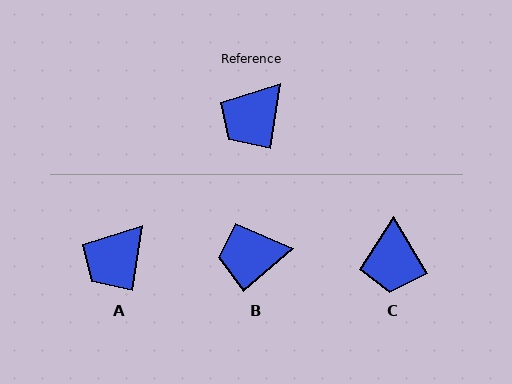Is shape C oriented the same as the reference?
No, it is off by about 40 degrees.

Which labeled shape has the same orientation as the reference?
A.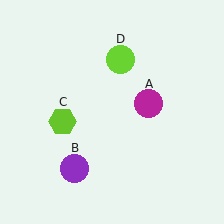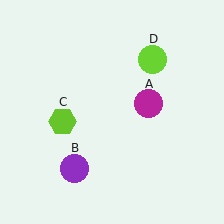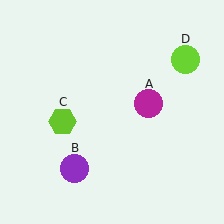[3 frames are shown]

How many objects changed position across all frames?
1 object changed position: lime circle (object D).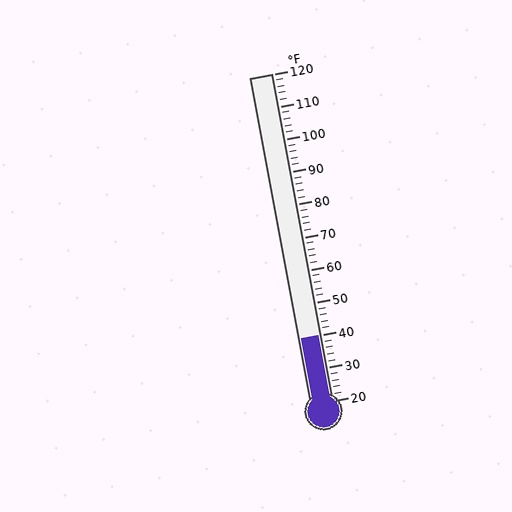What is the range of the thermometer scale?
The thermometer scale ranges from 20°F to 120°F.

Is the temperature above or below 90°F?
The temperature is below 90°F.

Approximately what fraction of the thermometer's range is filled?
The thermometer is filled to approximately 20% of its range.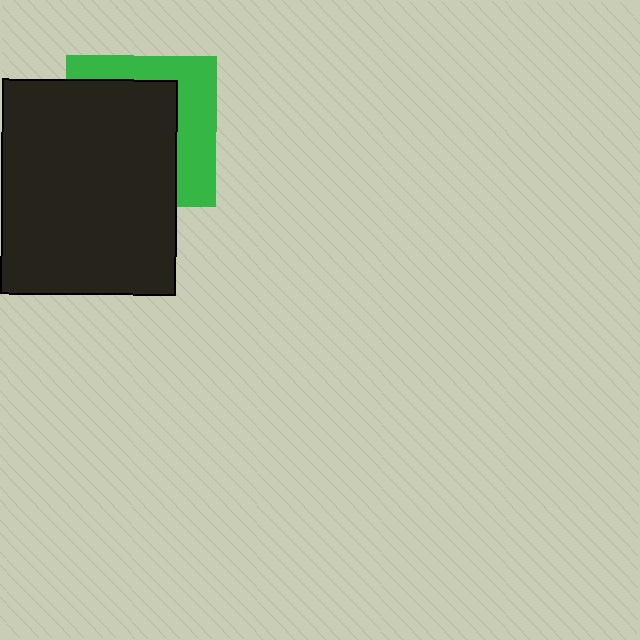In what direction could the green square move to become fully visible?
The green square could move toward the upper-right. That would shift it out from behind the black rectangle entirely.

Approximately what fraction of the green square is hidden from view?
Roughly 62% of the green square is hidden behind the black rectangle.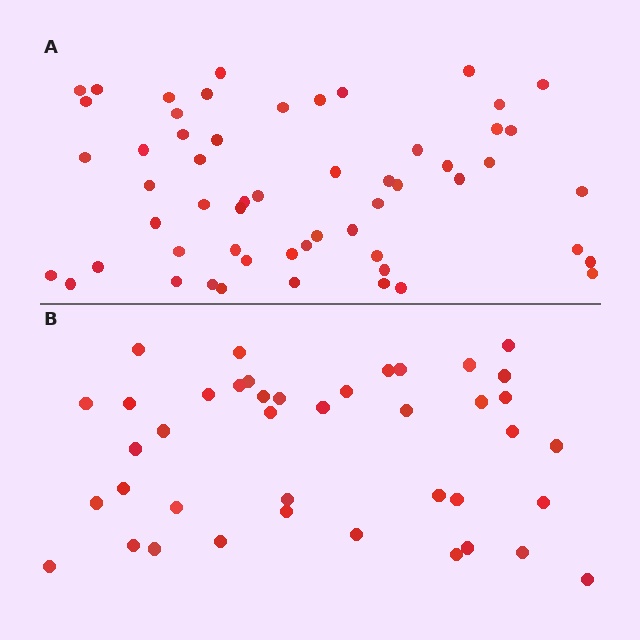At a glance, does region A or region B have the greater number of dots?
Region A (the top region) has more dots.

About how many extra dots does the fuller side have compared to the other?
Region A has approximately 15 more dots than region B.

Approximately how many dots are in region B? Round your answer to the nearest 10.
About 40 dots. (The exact count is 41, which rounds to 40.)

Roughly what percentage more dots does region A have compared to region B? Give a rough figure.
About 35% more.